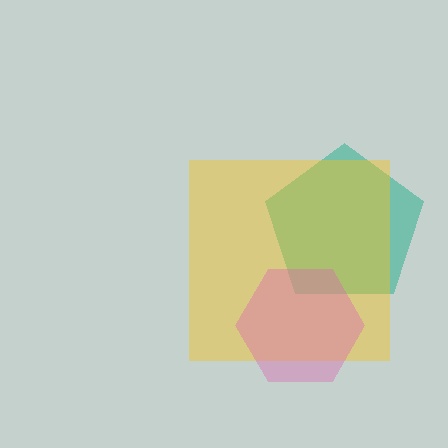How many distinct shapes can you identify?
There are 3 distinct shapes: a teal pentagon, a yellow square, a pink hexagon.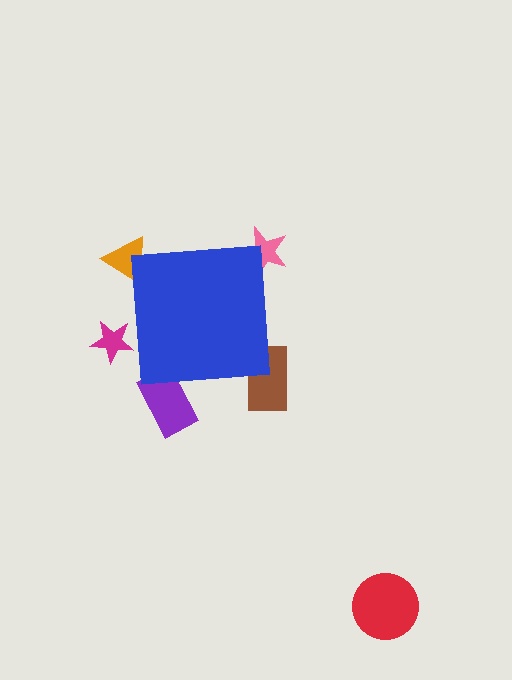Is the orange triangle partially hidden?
Yes, the orange triangle is partially hidden behind the blue square.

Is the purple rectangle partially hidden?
Yes, the purple rectangle is partially hidden behind the blue square.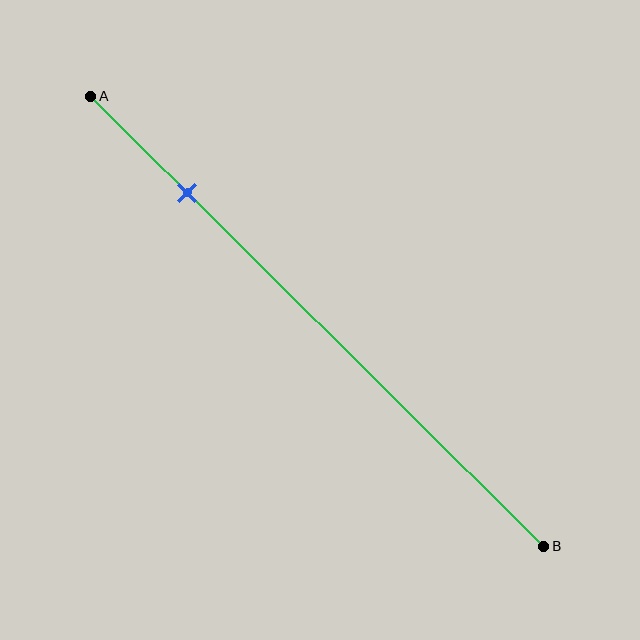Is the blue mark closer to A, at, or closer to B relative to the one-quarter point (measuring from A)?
The blue mark is closer to point A than the one-quarter point of segment AB.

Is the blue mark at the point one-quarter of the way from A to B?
No, the mark is at about 20% from A, not at the 25% one-quarter point.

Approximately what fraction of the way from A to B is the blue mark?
The blue mark is approximately 20% of the way from A to B.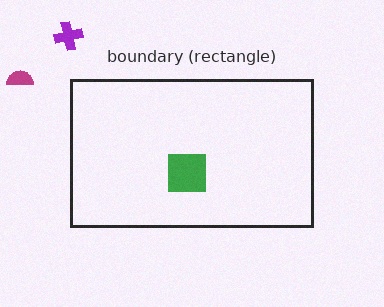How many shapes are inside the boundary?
1 inside, 2 outside.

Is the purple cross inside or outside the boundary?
Outside.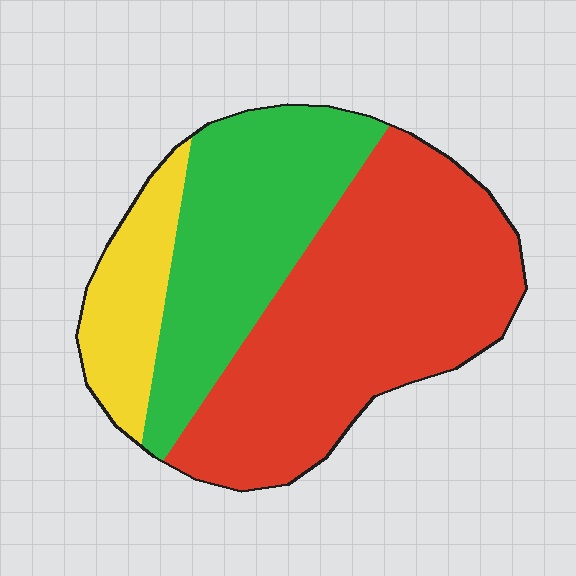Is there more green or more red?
Red.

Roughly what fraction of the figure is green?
Green covers around 35% of the figure.